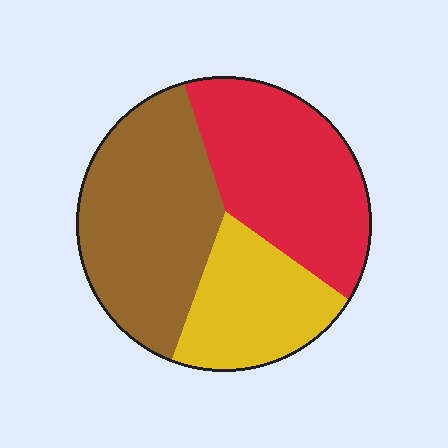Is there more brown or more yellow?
Brown.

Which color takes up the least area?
Yellow, at roughly 25%.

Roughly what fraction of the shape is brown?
Brown takes up about two fifths (2/5) of the shape.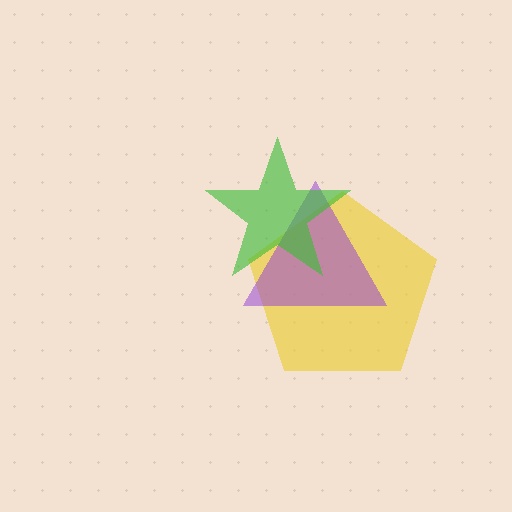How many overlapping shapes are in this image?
There are 3 overlapping shapes in the image.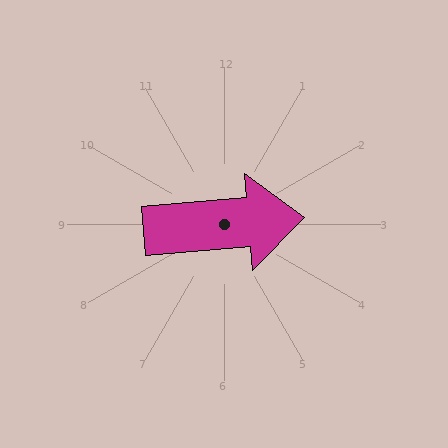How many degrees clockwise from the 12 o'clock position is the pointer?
Approximately 85 degrees.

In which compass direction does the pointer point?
East.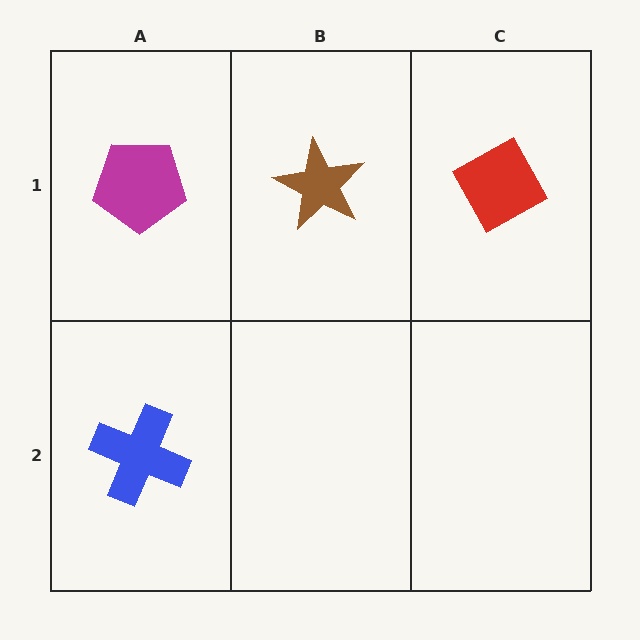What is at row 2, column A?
A blue cross.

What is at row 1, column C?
A red diamond.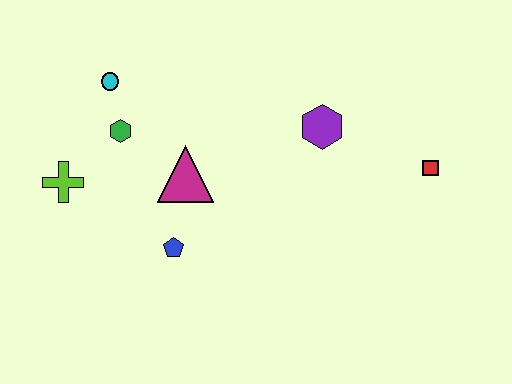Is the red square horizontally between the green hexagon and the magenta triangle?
No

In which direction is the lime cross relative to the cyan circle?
The lime cross is below the cyan circle.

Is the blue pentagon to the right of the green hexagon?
Yes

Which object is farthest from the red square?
The lime cross is farthest from the red square.